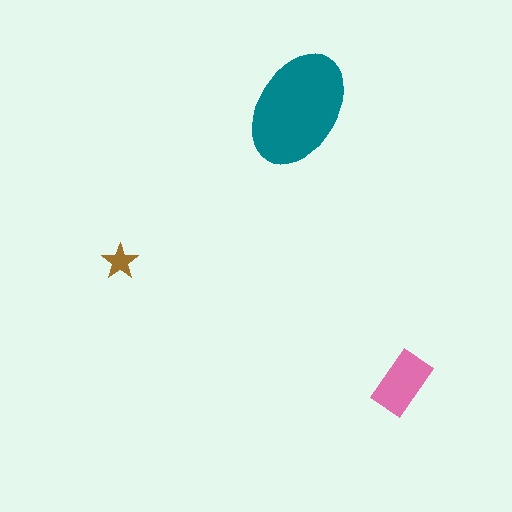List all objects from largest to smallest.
The teal ellipse, the pink rectangle, the brown star.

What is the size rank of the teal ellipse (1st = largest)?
1st.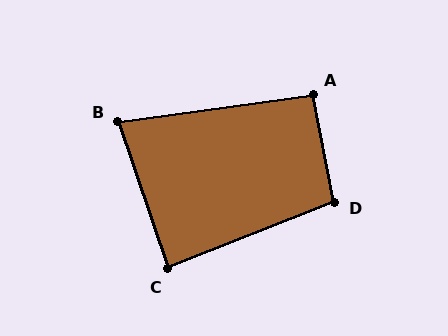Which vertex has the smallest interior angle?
B, at approximately 79 degrees.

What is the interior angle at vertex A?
Approximately 93 degrees (approximately right).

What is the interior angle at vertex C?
Approximately 87 degrees (approximately right).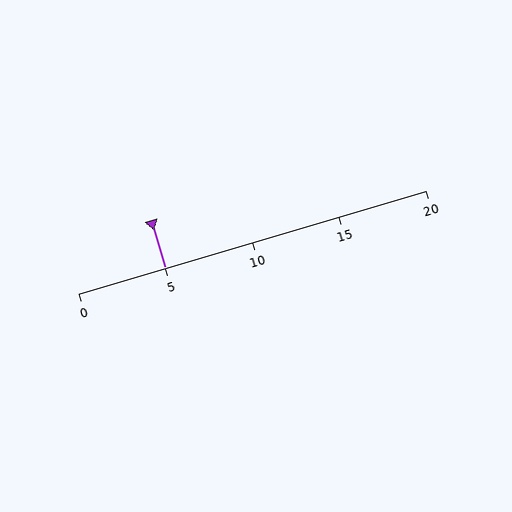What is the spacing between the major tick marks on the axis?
The major ticks are spaced 5 apart.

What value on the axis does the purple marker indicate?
The marker indicates approximately 5.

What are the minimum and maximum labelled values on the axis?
The axis runs from 0 to 20.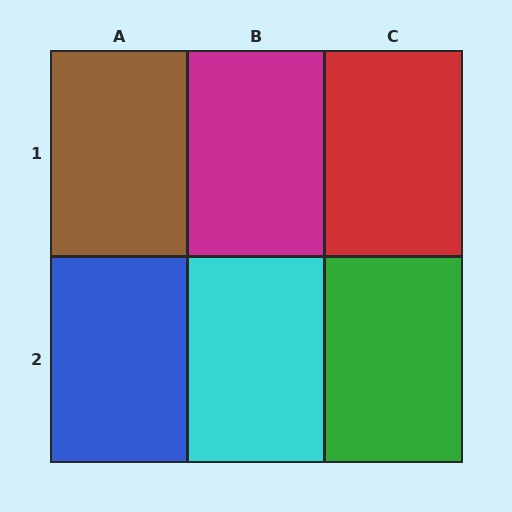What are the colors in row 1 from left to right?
Brown, magenta, red.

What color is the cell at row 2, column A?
Blue.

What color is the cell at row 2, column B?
Cyan.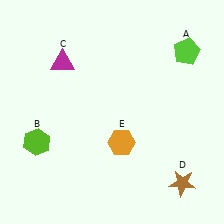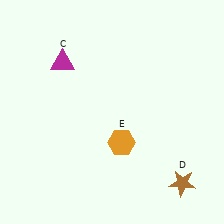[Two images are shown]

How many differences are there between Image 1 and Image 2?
There are 2 differences between the two images.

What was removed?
The lime hexagon (B), the lime pentagon (A) were removed in Image 2.